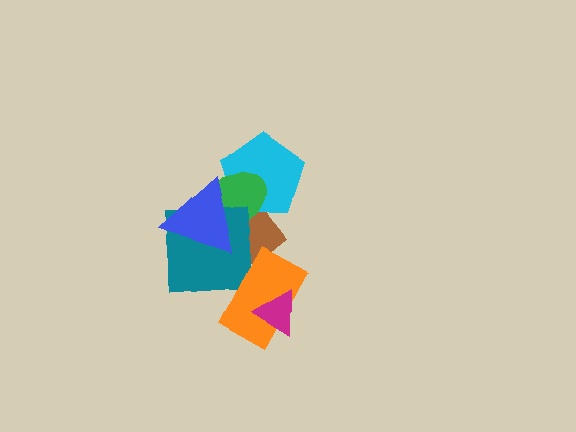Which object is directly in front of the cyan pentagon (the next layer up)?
The green ellipse is directly in front of the cyan pentagon.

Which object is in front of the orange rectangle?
The magenta triangle is in front of the orange rectangle.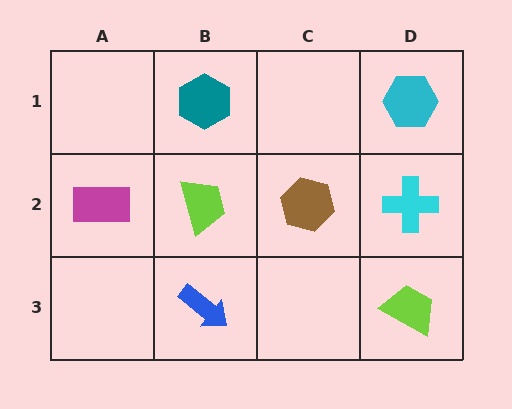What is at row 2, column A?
A magenta rectangle.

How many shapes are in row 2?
4 shapes.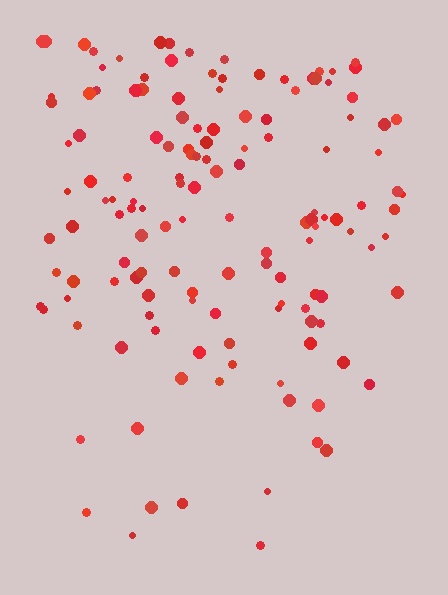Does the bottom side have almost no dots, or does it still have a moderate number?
Still a moderate number, just noticeably fewer than the top.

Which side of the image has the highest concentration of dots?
The top.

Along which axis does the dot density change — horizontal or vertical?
Vertical.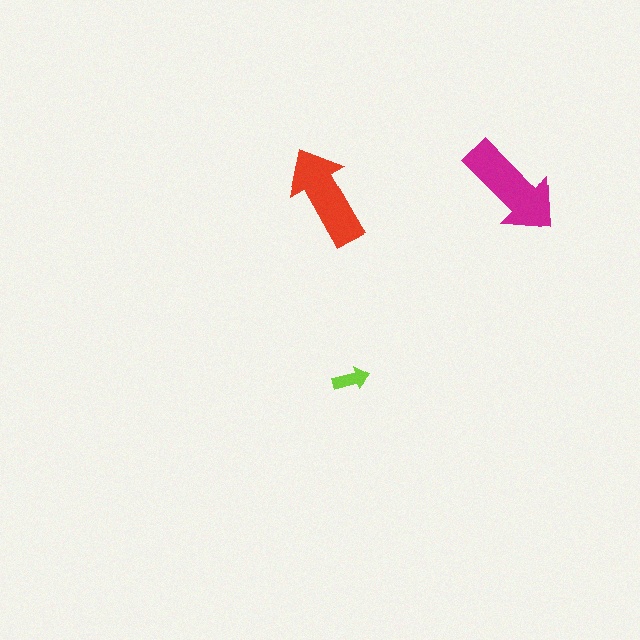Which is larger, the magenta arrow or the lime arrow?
The magenta one.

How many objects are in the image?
There are 3 objects in the image.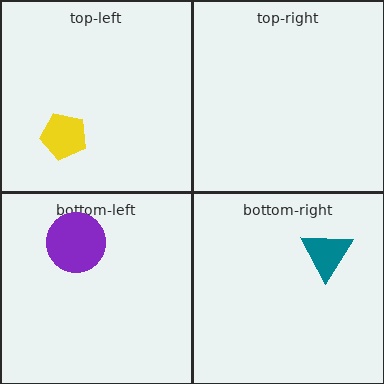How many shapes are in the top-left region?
1.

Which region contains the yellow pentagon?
The top-left region.